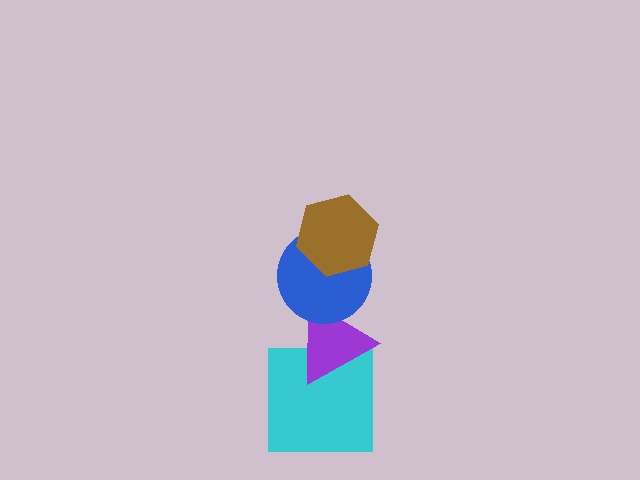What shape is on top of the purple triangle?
The blue circle is on top of the purple triangle.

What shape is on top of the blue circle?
The brown hexagon is on top of the blue circle.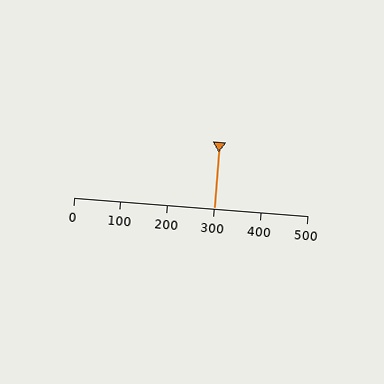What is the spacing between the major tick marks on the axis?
The major ticks are spaced 100 apart.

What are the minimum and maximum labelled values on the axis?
The axis runs from 0 to 500.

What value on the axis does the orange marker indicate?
The marker indicates approximately 300.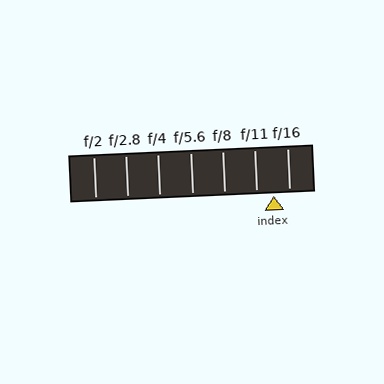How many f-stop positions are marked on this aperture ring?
There are 7 f-stop positions marked.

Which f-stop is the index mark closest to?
The index mark is closest to f/16.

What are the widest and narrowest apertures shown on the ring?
The widest aperture shown is f/2 and the narrowest is f/16.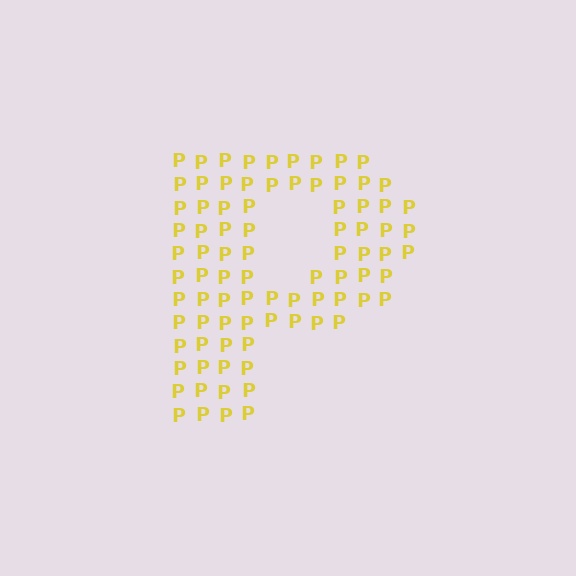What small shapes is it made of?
It is made of small letter P's.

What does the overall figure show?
The overall figure shows the letter P.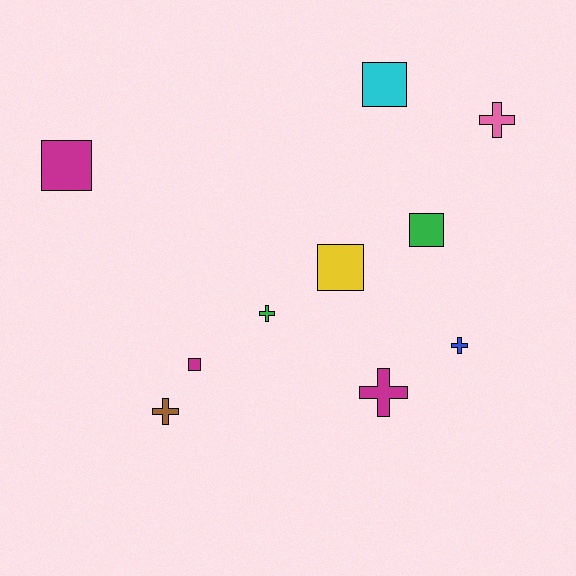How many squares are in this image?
There are 5 squares.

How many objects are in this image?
There are 10 objects.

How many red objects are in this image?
There are no red objects.